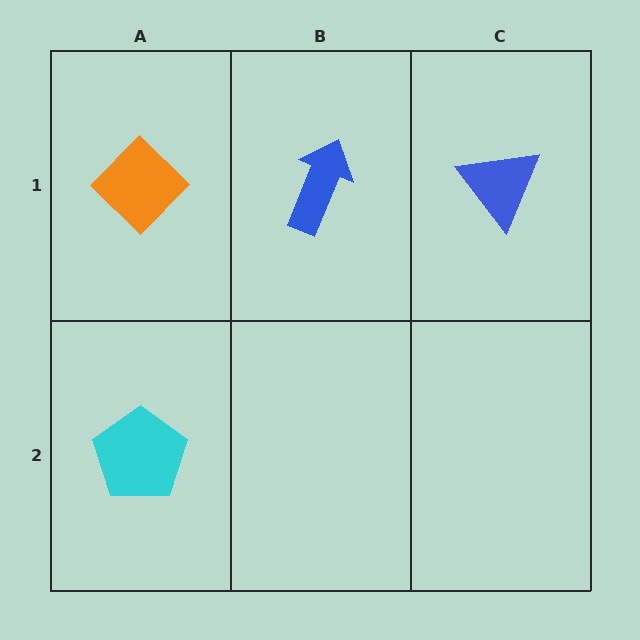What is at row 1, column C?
A blue triangle.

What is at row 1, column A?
An orange diamond.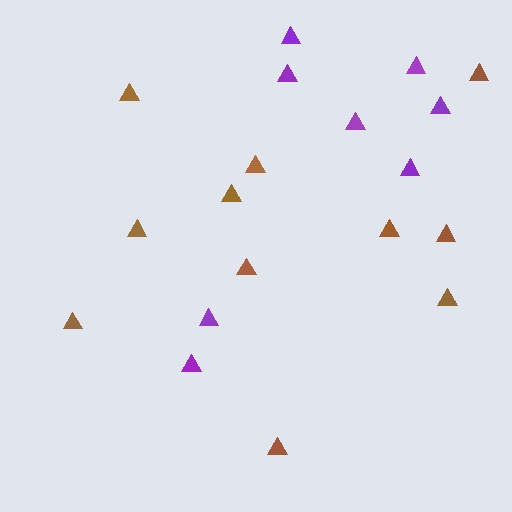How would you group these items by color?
There are 2 groups: one group of brown triangles (11) and one group of purple triangles (8).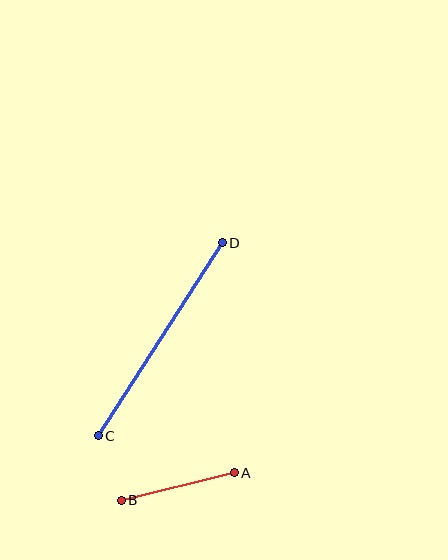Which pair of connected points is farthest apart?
Points C and D are farthest apart.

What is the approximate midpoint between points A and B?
The midpoint is at approximately (178, 487) pixels.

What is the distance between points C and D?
The distance is approximately 229 pixels.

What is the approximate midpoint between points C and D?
The midpoint is at approximately (160, 339) pixels.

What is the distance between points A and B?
The distance is approximately 116 pixels.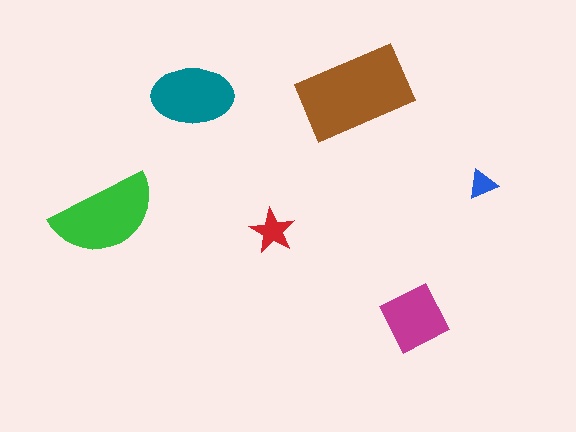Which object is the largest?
The brown rectangle.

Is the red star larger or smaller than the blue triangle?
Larger.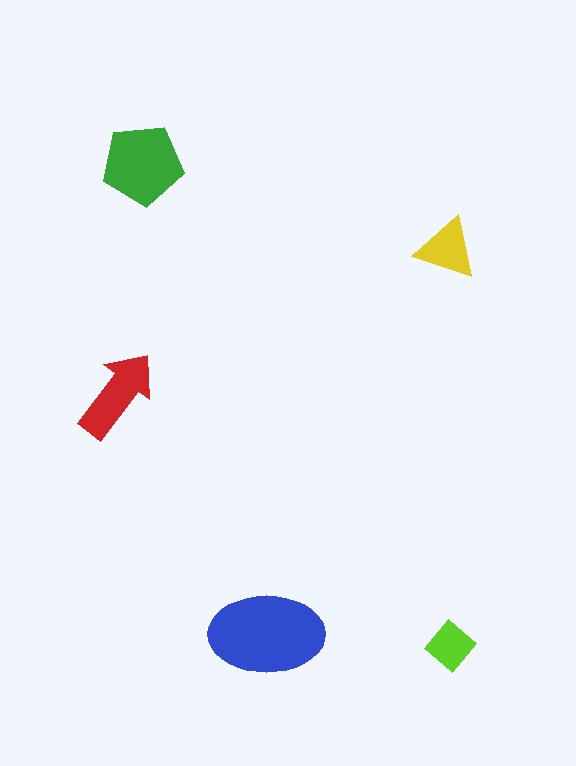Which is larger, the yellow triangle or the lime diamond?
The yellow triangle.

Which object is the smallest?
The lime diamond.